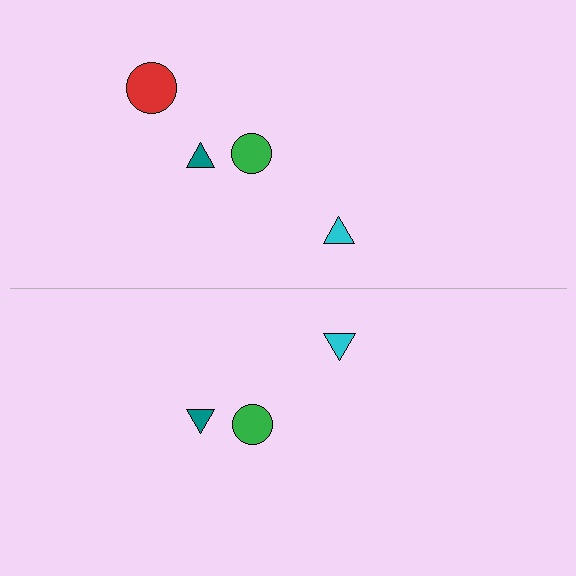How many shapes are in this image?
There are 7 shapes in this image.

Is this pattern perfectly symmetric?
No, the pattern is not perfectly symmetric. A red circle is missing from the bottom side.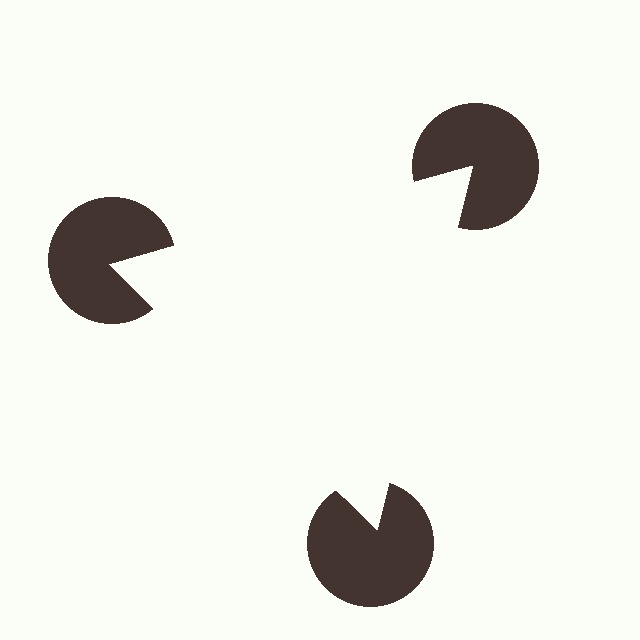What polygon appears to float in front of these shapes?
An illusory triangle — its edges are inferred from the aligned wedge cuts in the pac-man discs, not physically drawn.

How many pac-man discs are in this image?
There are 3 — one at each vertex of the illusory triangle.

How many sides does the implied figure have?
3 sides.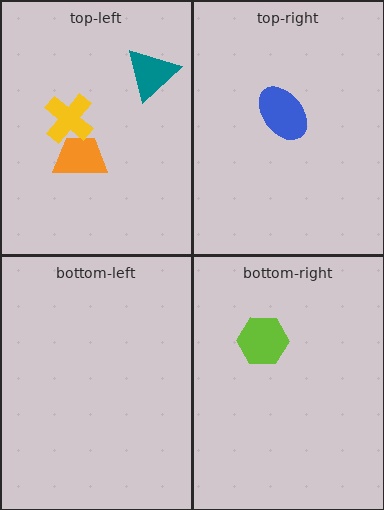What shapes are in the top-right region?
The blue ellipse.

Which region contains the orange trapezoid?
The top-left region.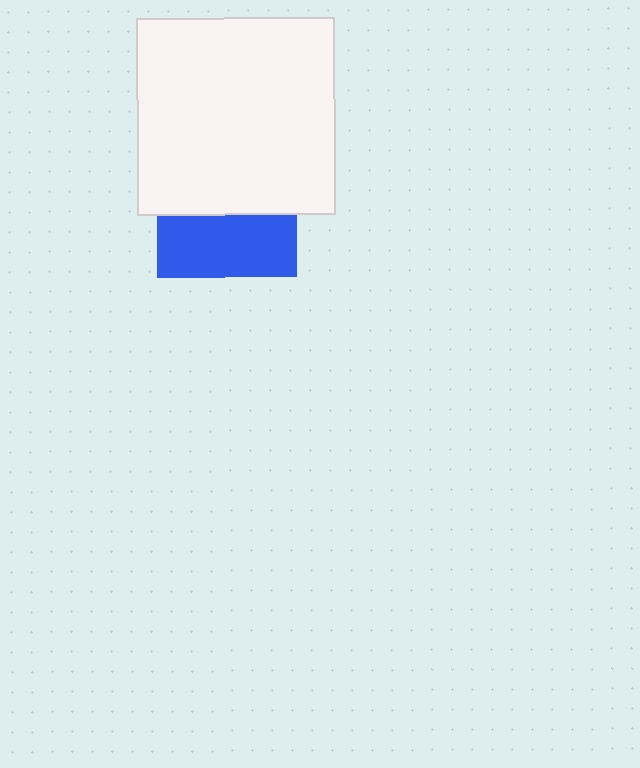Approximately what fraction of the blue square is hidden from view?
Roughly 56% of the blue square is hidden behind the white square.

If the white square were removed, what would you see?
You would see the complete blue square.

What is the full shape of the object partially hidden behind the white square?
The partially hidden object is a blue square.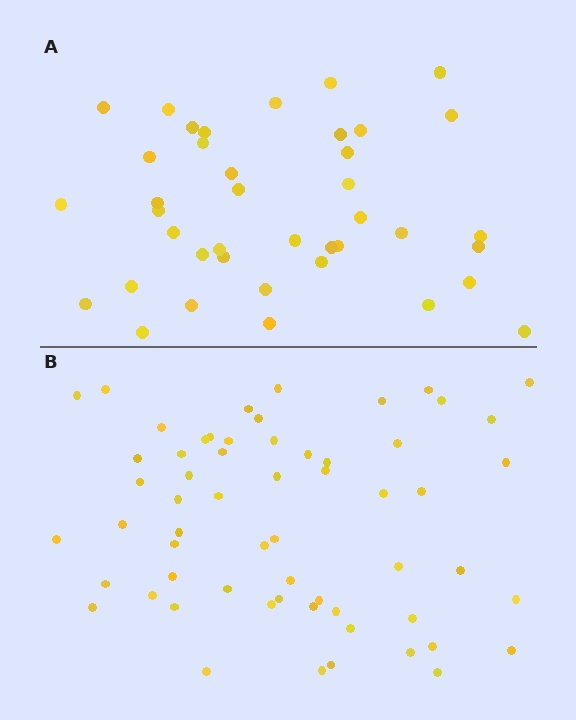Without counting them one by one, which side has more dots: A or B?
Region B (the bottom region) has more dots.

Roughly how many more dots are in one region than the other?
Region B has approximately 20 more dots than region A.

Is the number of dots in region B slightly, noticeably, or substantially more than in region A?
Region B has substantially more. The ratio is roughly 1.5 to 1.